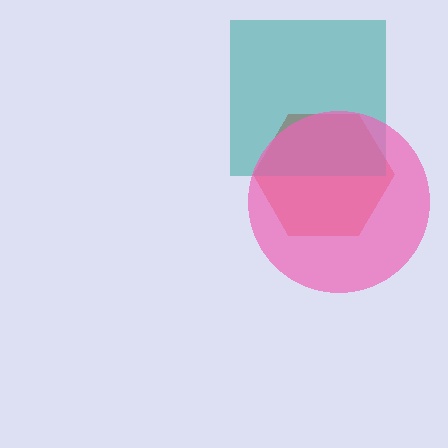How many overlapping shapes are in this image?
There are 3 overlapping shapes in the image.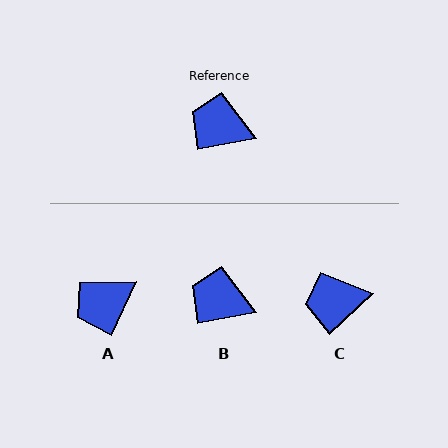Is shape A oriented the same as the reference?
No, it is off by about 55 degrees.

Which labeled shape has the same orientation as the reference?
B.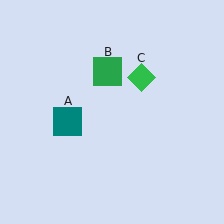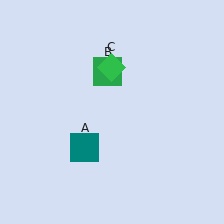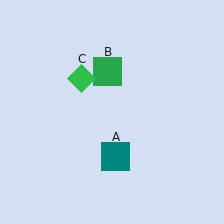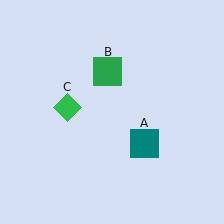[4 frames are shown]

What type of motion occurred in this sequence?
The teal square (object A), green diamond (object C) rotated counterclockwise around the center of the scene.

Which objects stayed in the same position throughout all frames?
Green square (object B) remained stationary.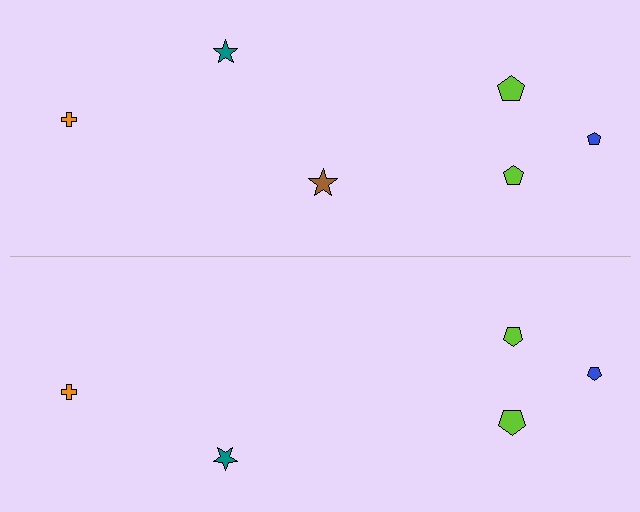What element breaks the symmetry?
A brown star is missing from the bottom side.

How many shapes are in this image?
There are 11 shapes in this image.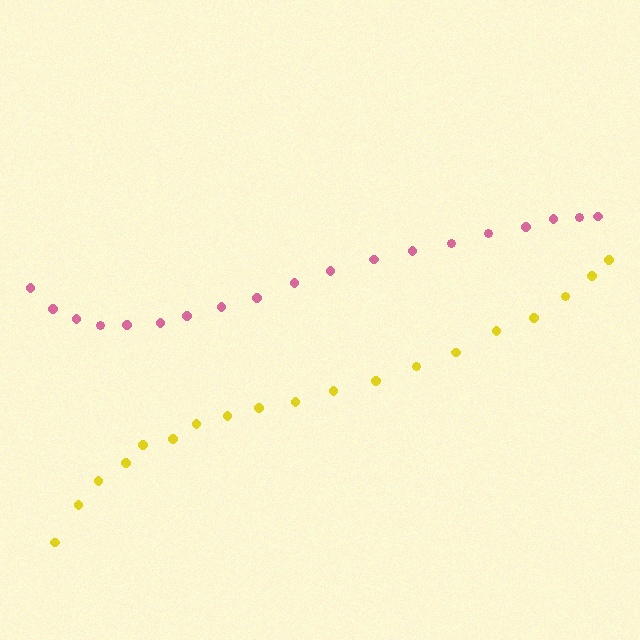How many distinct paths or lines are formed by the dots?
There are 2 distinct paths.